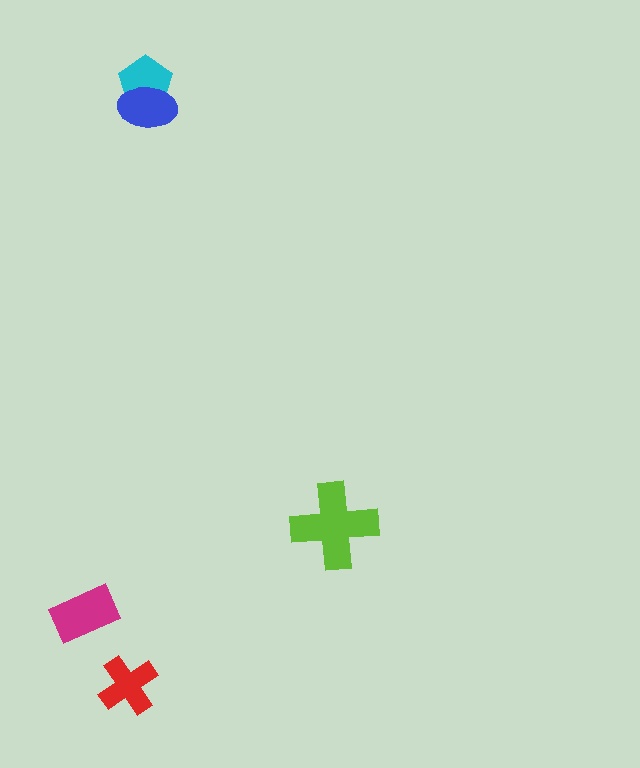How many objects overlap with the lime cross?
0 objects overlap with the lime cross.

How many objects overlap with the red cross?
0 objects overlap with the red cross.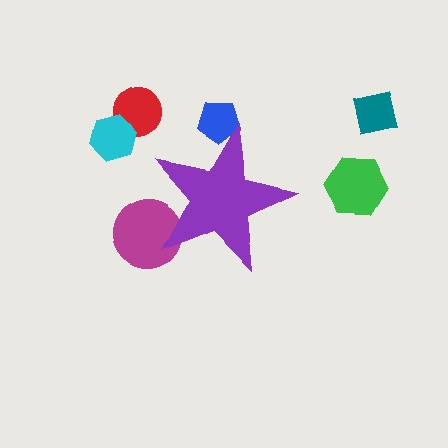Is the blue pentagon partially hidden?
Yes, the blue pentagon is partially hidden behind the purple star.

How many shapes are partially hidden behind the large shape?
2 shapes are partially hidden.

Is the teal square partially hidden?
No, the teal square is fully visible.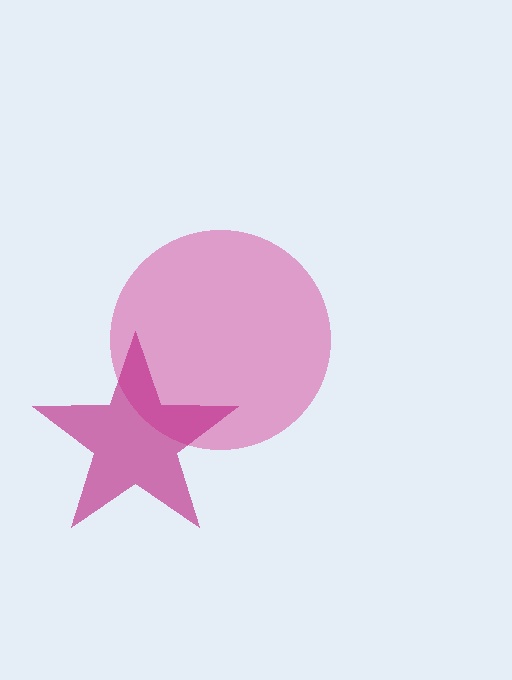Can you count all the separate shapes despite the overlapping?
Yes, there are 2 separate shapes.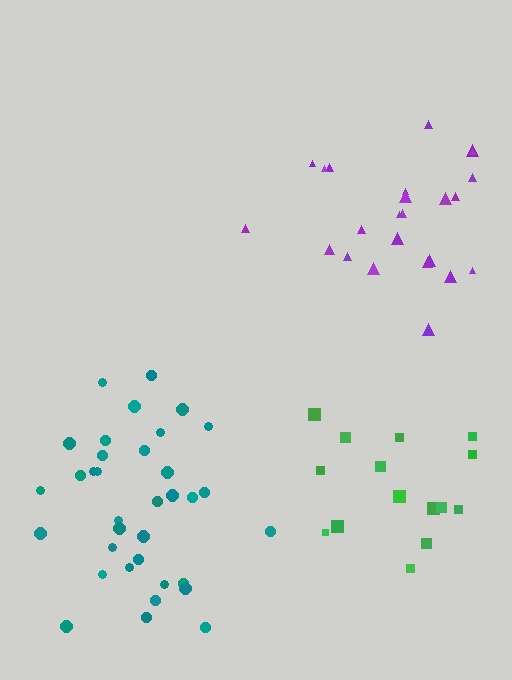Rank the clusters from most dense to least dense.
teal, purple, green.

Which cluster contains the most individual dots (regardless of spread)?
Teal (35).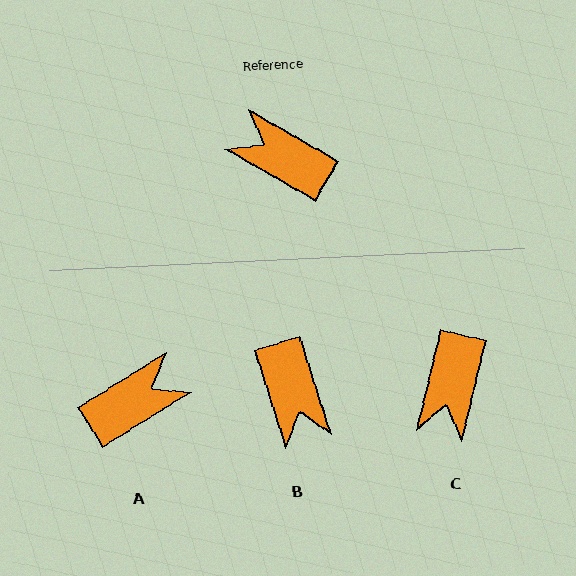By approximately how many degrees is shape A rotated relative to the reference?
Approximately 118 degrees clockwise.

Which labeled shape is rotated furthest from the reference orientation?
B, about 138 degrees away.